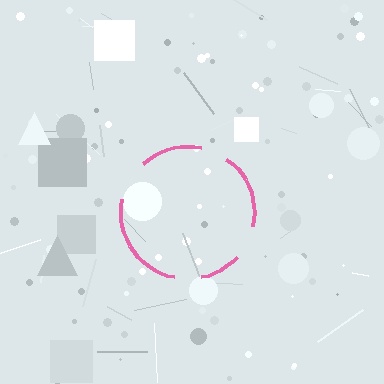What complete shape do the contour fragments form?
The contour fragments form a circle.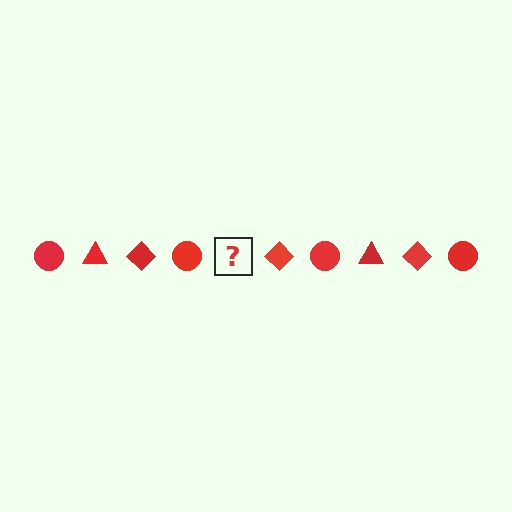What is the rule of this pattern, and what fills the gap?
The rule is that the pattern cycles through circle, triangle, diamond shapes in red. The gap should be filled with a red triangle.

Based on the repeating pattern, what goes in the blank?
The blank should be a red triangle.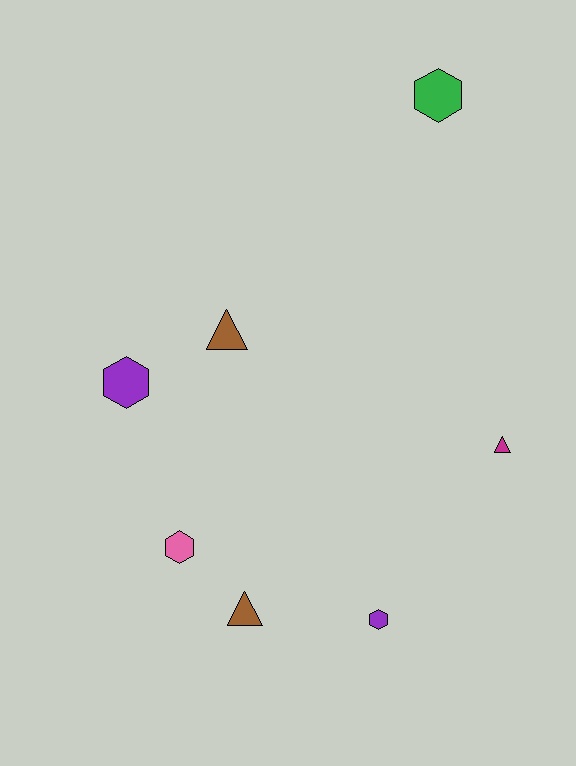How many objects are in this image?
There are 7 objects.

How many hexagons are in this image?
There are 4 hexagons.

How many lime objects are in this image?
There are no lime objects.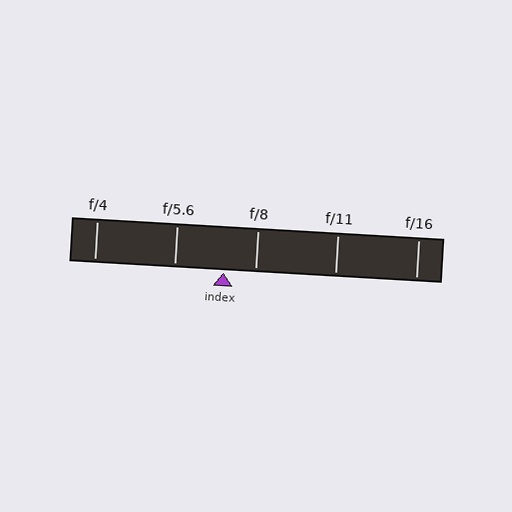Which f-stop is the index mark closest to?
The index mark is closest to f/8.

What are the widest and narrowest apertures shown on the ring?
The widest aperture shown is f/4 and the narrowest is f/16.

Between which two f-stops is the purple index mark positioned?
The index mark is between f/5.6 and f/8.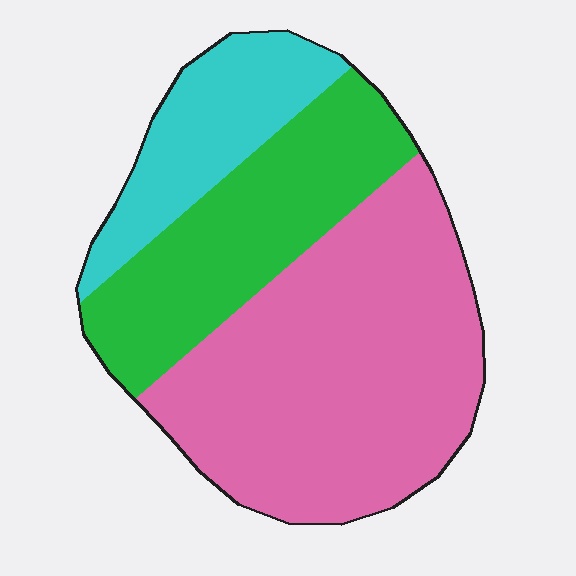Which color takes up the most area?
Pink, at roughly 55%.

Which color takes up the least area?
Cyan, at roughly 20%.